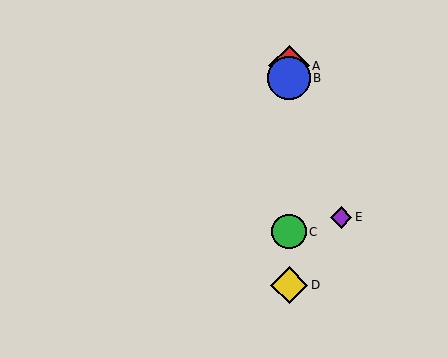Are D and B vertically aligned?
Yes, both are at x≈289.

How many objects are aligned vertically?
4 objects (A, B, C, D) are aligned vertically.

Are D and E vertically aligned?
No, D is at x≈289 and E is at x≈341.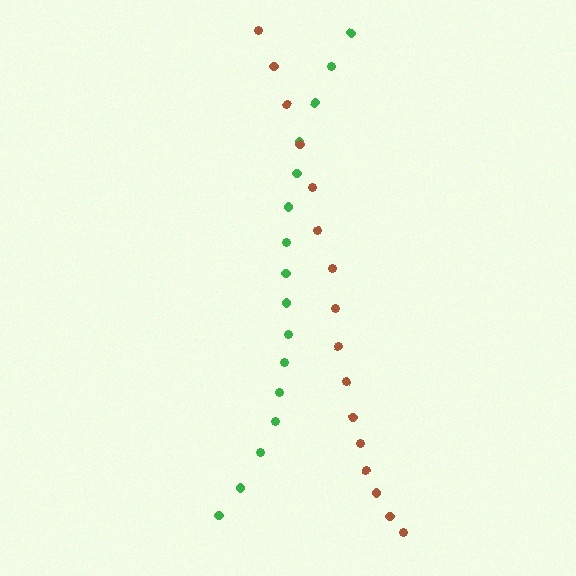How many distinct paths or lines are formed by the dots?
There are 2 distinct paths.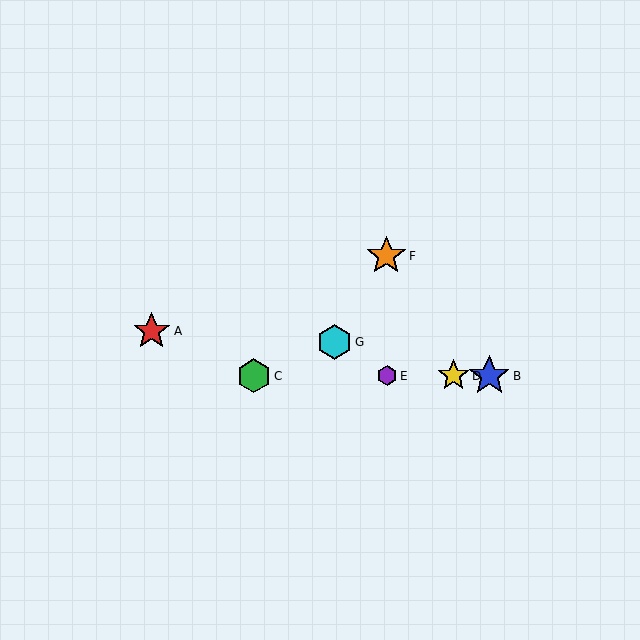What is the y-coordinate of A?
Object A is at y≈331.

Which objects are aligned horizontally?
Objects B, C, D, E are aligned horizontally.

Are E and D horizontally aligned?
Yes, both are at y≈376.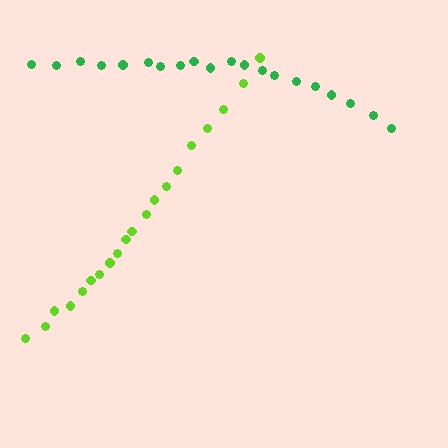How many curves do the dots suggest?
There are 2 distinct paths.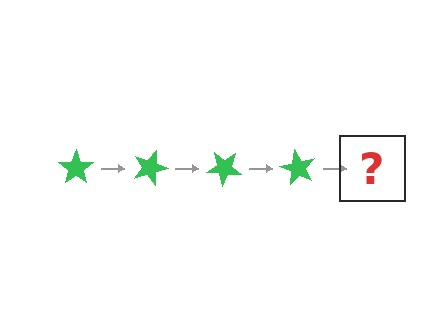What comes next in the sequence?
The next element should be a green star rotated 80 degrees.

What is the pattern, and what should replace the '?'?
The pattern is that the star rotates 20 degrees each step. The '?' should be a green star rotated 80 degrees.